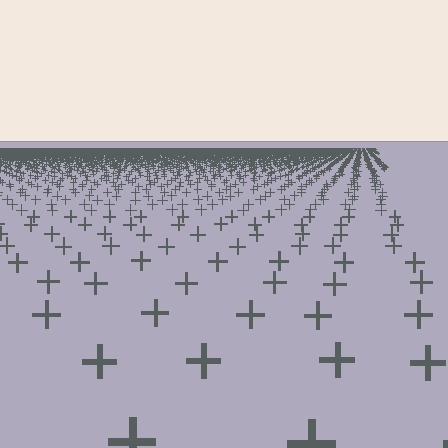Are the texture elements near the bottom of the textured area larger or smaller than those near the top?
Larger. Near the bottom, elements are closer to the viewer and appear at a bigger on-screen size.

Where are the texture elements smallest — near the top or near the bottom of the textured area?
Near the top.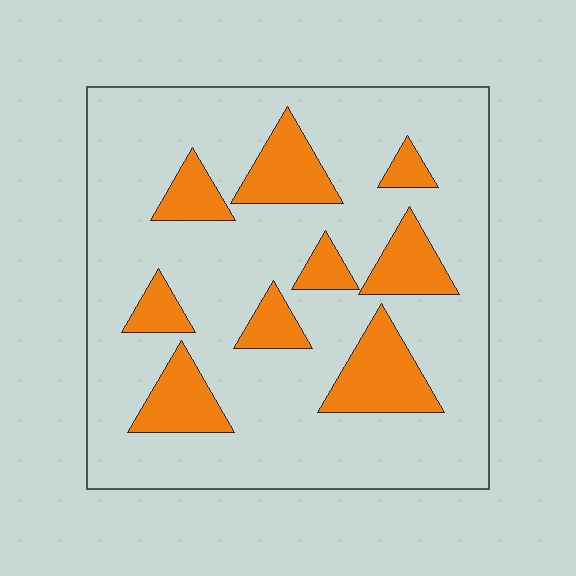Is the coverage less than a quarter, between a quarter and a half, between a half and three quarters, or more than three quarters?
Less than a quarter.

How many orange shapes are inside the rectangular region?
9.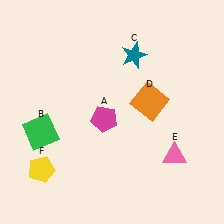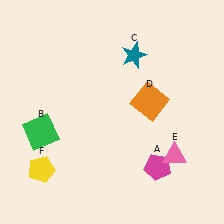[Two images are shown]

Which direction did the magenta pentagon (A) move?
The magenta pentagon (A) moved right.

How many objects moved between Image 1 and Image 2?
1 object moved between the two images.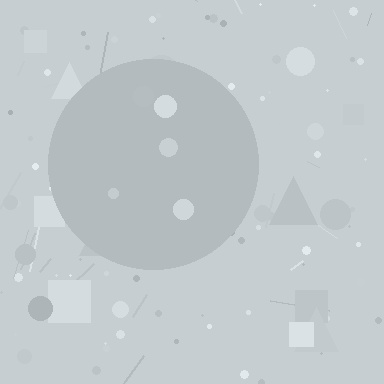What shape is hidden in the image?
A circle is hidden in the image.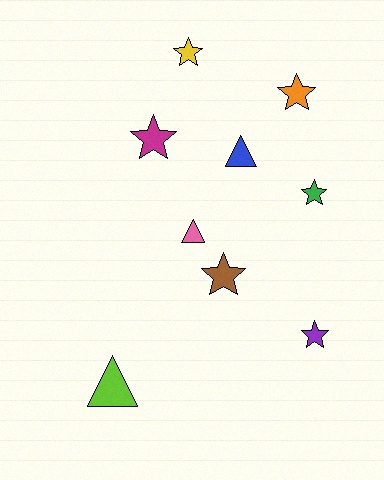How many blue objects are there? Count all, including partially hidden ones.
There is 1 blue object.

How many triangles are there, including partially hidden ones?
There are 3 triangles.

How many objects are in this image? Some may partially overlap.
There are 9 objects.